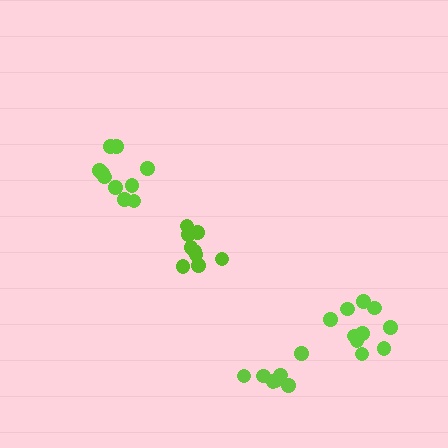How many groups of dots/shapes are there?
There are 4 groups.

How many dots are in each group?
Group 1: 9 dots, Group 2: 10 dots, Group 3: 10 dots, Group 4: 7 dots (36 total).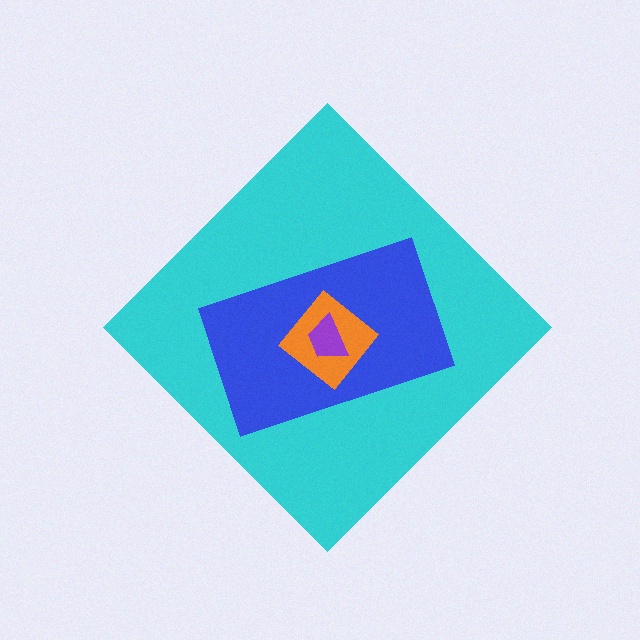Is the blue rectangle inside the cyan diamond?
Yes.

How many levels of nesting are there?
4.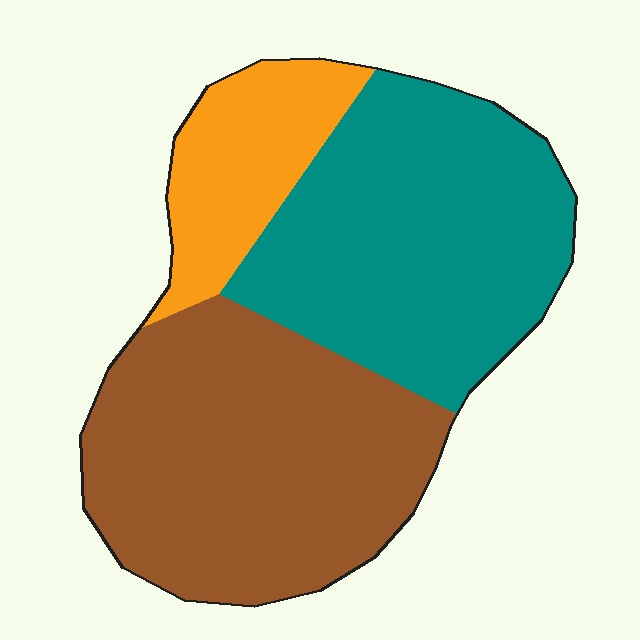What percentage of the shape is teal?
Teal takes up about two fifths (2/5) of the shape.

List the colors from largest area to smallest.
From largest to smallest: brown, teal, orange.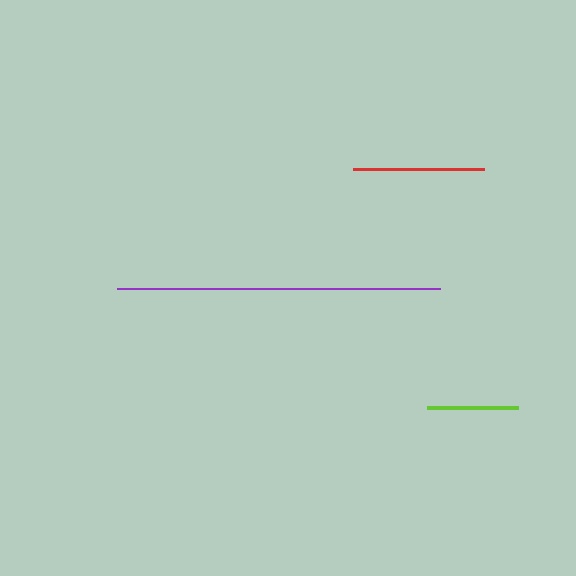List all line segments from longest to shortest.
From longest to shortest: purple, red, lime.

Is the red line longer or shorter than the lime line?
The red line is longer than the lime line.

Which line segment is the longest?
The purple line is the longest at approximately 323 pixels.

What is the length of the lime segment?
The lime segment is approximately 91 pixels long.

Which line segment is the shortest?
The lime line is the shortest at approximately 91 pixels.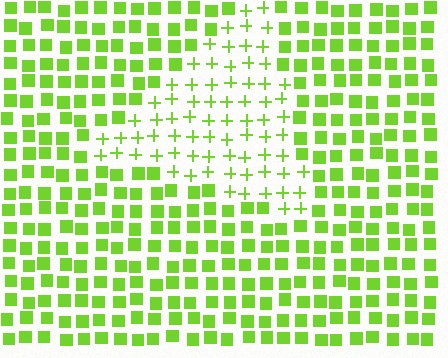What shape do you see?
I see a triangle.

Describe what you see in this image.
The image is filled with small lime elements arranged in a uniform grid. A triangle-shaped region contains plus signs, while the surrounding area contains squares. The boundary is defined purely by the change in element shape.